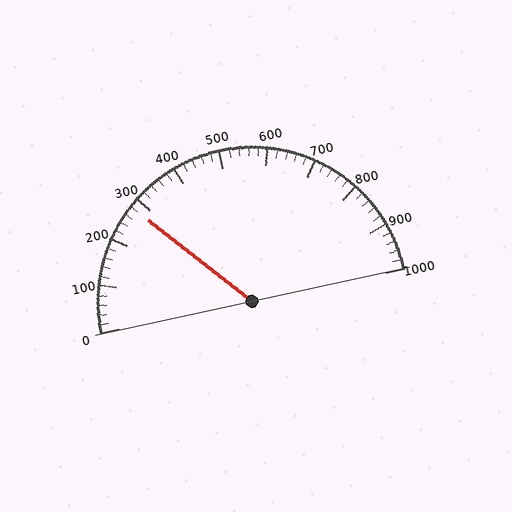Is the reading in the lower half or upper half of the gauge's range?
The reading is in the lower half of the range (0 to 1000).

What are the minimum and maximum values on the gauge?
The gauge ranges from 0 to 1000.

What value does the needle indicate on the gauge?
The needle indicates approximately 280.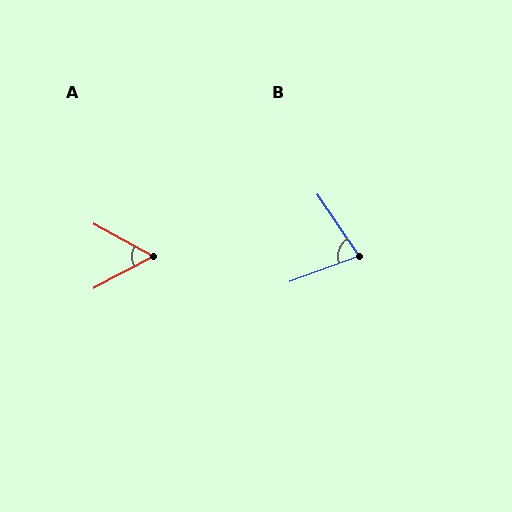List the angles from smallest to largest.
A (57°), B (76°).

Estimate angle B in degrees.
Approximately 76 degrees.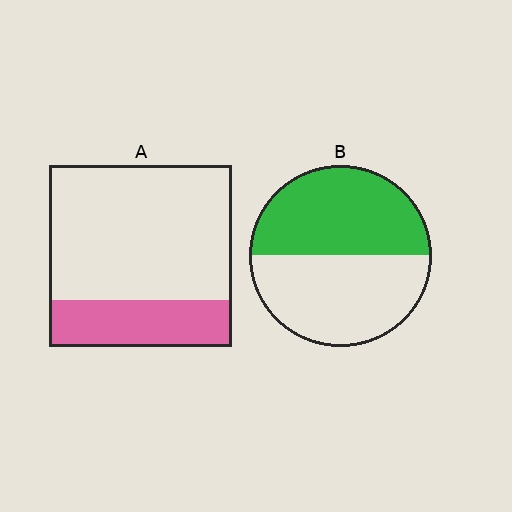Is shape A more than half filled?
No.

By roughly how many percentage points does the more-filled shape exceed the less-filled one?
By roughly 25 percentage points (B over A).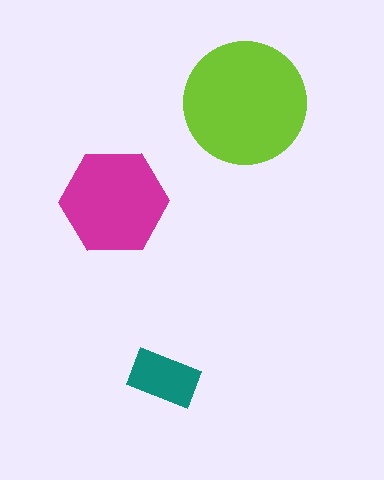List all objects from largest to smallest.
The lime circle, the magenta hexagon, the teal rectangle.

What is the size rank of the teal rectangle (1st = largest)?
3rd.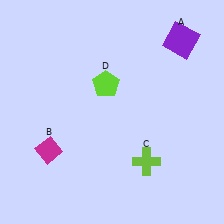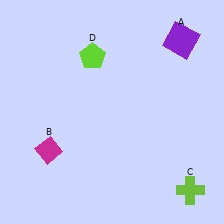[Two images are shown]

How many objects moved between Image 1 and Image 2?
2 objects moved between the two images.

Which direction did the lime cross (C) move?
The lime cross (C) moved right.